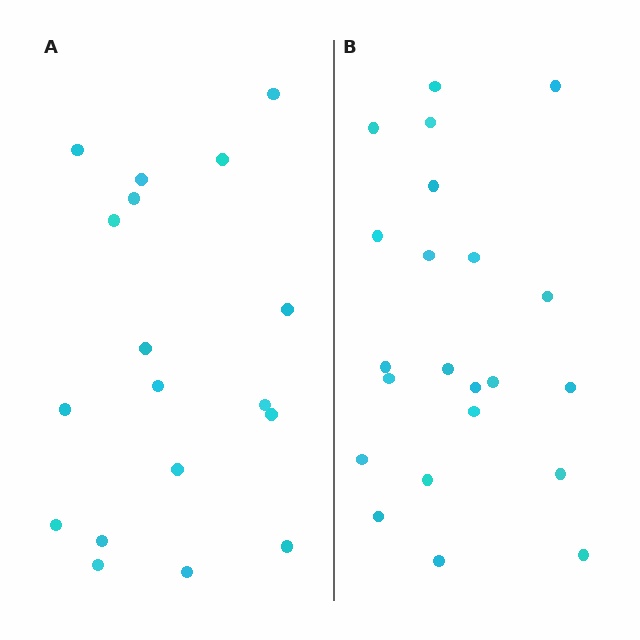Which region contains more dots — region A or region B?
Region B (the right region) has more dots.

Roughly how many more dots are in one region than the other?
Region B has about 4 more dots than region A.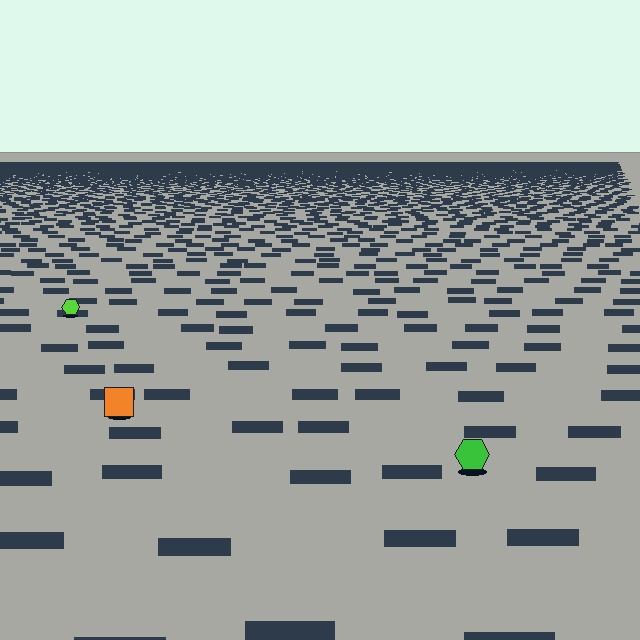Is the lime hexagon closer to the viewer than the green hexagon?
No. The green hexagon is closer — you can tell from the texture gradient: the ground texture is coarser near it.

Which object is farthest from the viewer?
The lime hexagon is farthest from the viewer. It appears smaller and the ground texture around it is denser.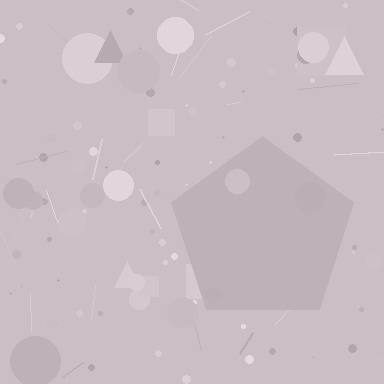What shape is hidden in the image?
A pentagon is hidden in the image.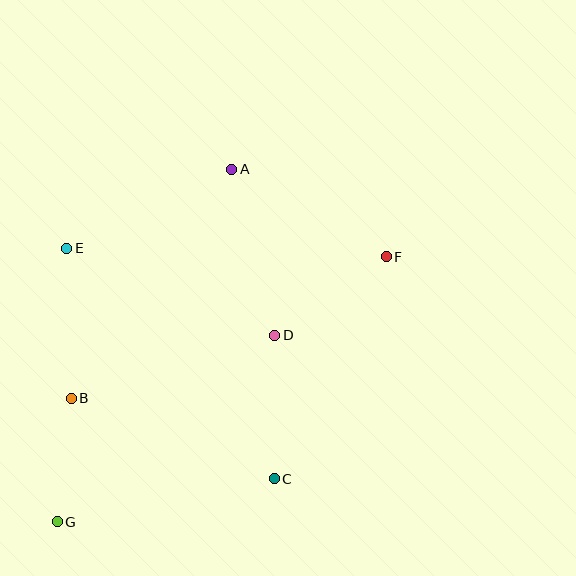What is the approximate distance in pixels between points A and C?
The distance between A and C is approximately 313 pixels.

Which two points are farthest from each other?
Points F and G are farthest from each other.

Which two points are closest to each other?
Points B and G are closest to each other.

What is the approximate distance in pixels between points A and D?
The distance between A and D is approximately 172 pixels.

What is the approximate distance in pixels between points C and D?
The distance between C and D is approximately 143 pixels.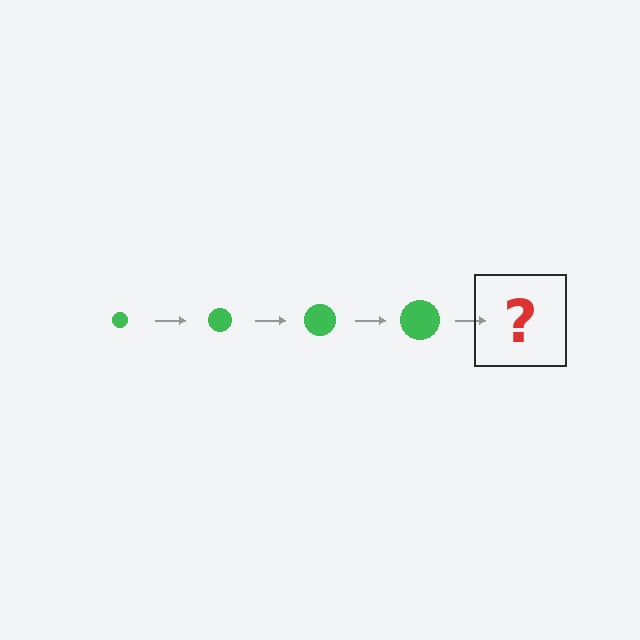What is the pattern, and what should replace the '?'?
The pattern is that the circle gets progressively larger each step. The '?' should be a green circle, larger than the previous one.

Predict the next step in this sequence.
The next step is a green circle, larger than the previous one.